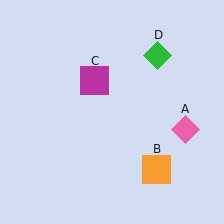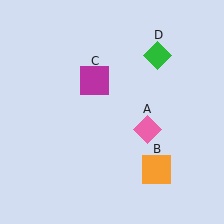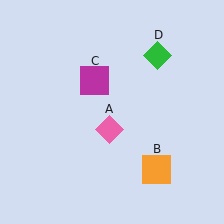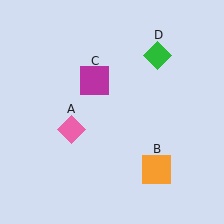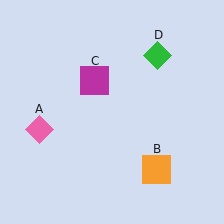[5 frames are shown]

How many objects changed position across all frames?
1 object changed position: pink diamond (object A).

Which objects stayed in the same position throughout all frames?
Orange square (object B) and magenta square (object C) and green diamond (object D) remained stationary.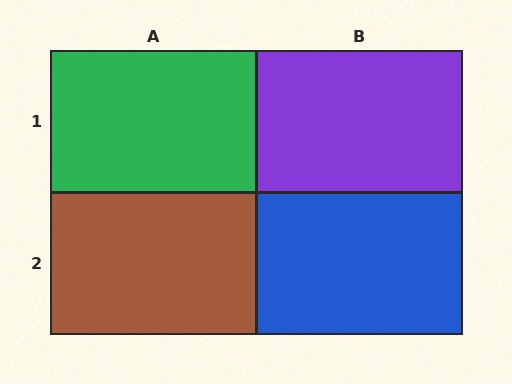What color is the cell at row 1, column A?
Green.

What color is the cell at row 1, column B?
Purple.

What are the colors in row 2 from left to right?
Brown, blue.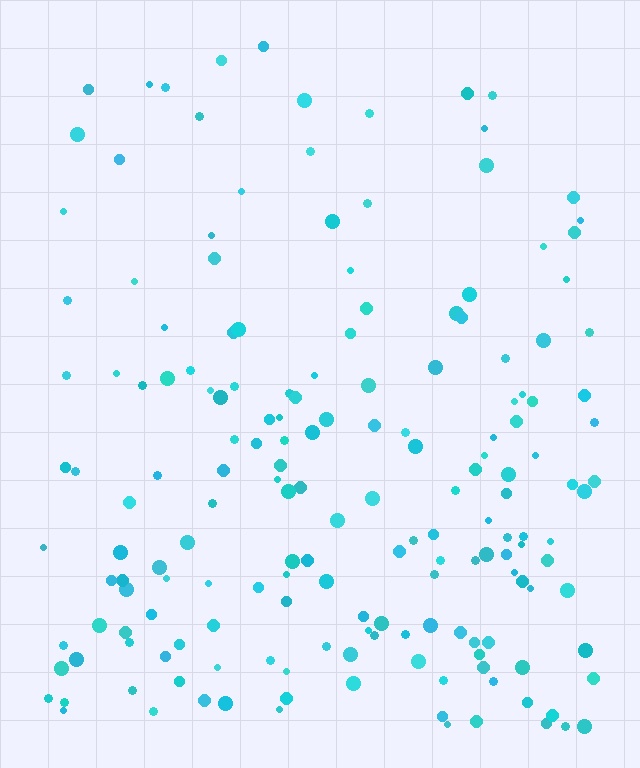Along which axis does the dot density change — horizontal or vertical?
Vertical.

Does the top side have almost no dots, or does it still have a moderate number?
Still a moderate number, just noticeably fewer than the bottom.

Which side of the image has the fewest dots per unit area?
The top.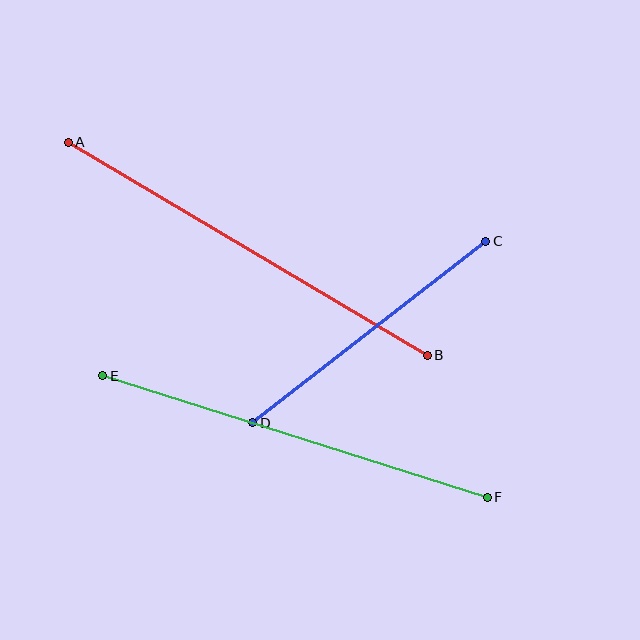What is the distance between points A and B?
The distance is approximately 418 pixels.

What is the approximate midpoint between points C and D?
The midpoint is at approximately (369, 332) pixels.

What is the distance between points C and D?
The distance is approximately 295 pixels.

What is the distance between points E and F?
The distance is approximately 403 pixels.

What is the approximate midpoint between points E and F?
The midpoint is at approximately (295, 436) pixels.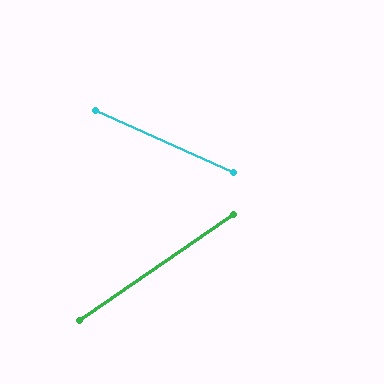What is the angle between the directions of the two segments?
Approximately 59 degrees.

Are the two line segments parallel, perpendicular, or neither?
Neither parallel nor perpendicular — they differ by about 59°.